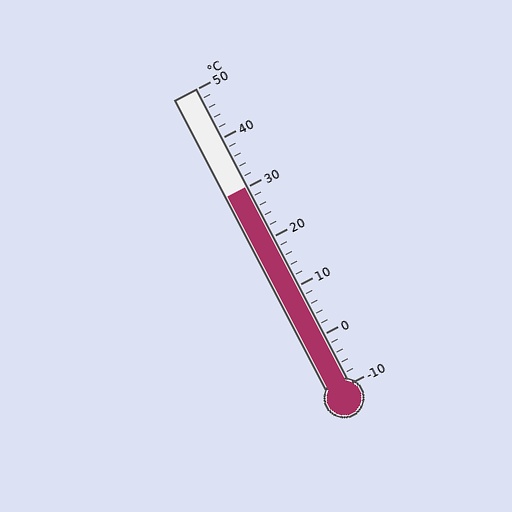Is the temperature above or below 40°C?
The temperature is below 40°C.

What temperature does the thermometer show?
The thermometer shows approximately 30°C.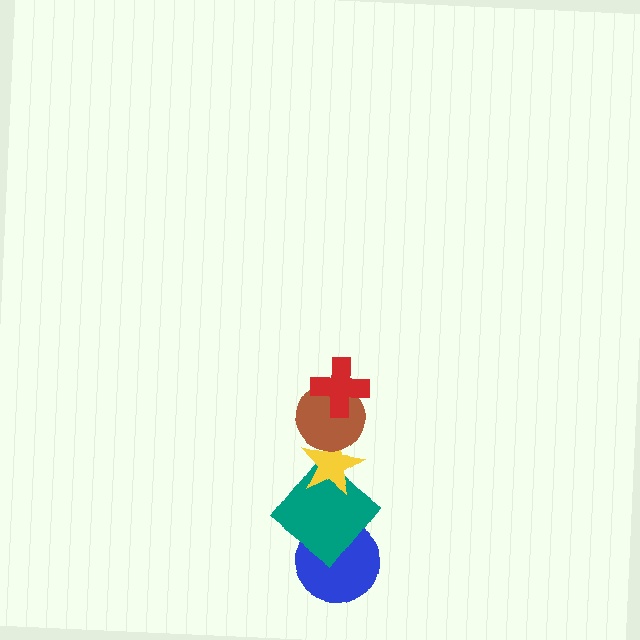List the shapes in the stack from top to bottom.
From top to bottom: the red cross, the brown circle, the yellow star, the teal diamond, the blue circle.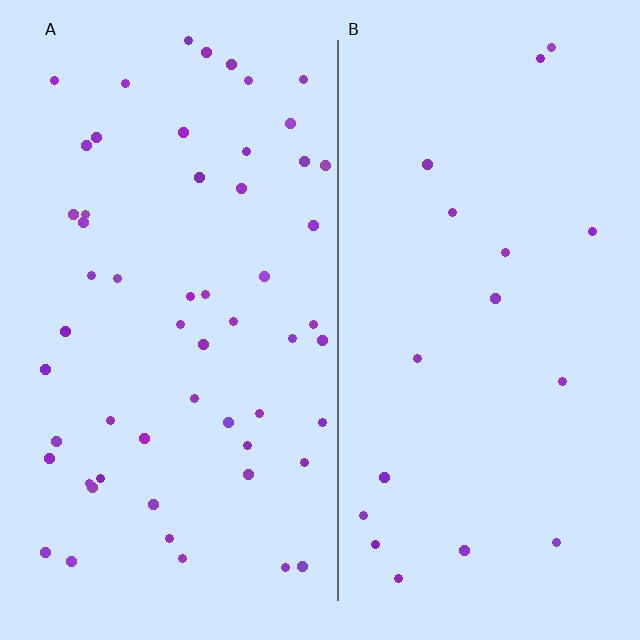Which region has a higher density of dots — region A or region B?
A (the left).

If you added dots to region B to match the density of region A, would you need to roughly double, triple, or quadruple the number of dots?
Approximately triple.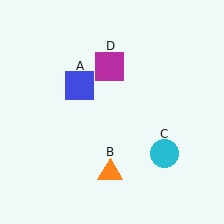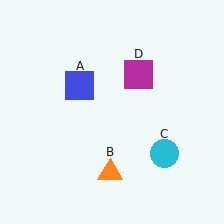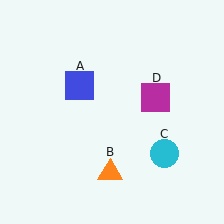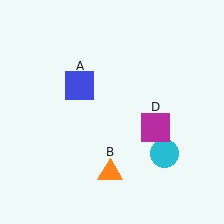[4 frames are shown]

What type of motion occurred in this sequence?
The magenta square (object D) rotated clockwise around the center of the scene.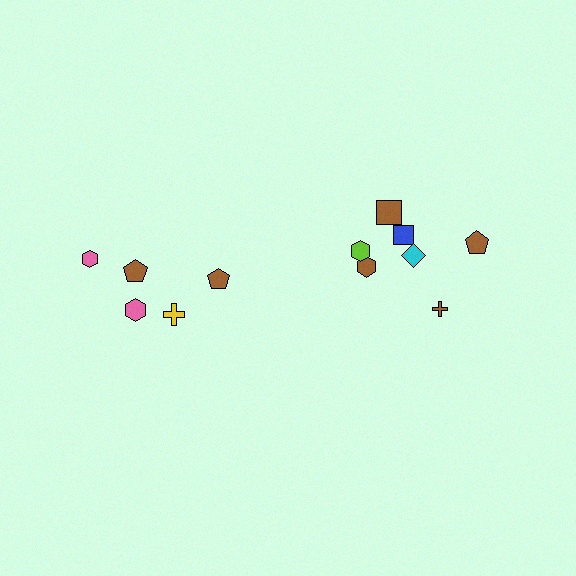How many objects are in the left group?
There are 5 objects.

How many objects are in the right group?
There are 7 objects.